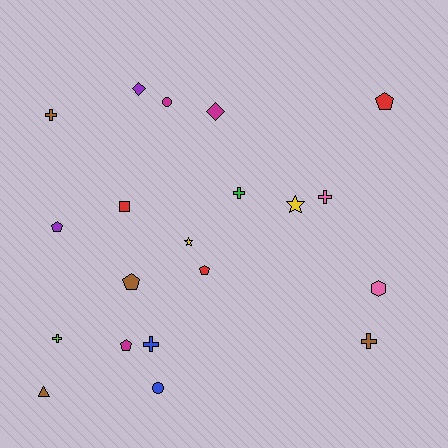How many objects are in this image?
There are 20 objects.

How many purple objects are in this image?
There are 2 purple objects.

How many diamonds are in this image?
There are 2 diamonds.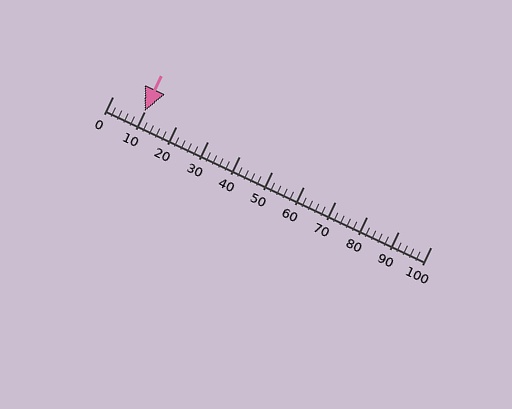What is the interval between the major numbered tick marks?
The major tick marks are spaced 10 units apart.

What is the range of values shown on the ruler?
The ruler shows values from 0 to 100.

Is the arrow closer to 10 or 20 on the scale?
The arrow is closer to 10.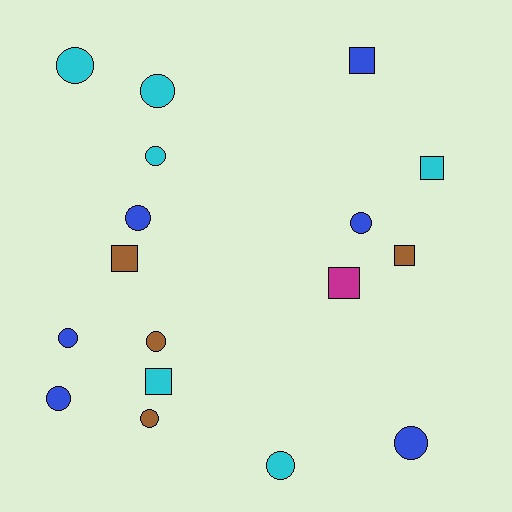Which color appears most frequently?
Cyan, with 6 objects.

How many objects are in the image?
There are 17 objects.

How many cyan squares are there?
There are 2 cyan squares.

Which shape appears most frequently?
Circle, with 11 objects.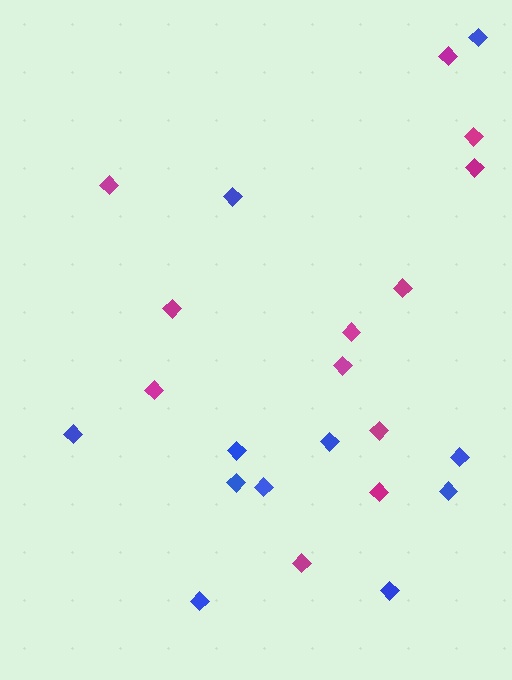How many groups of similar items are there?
There are 2 groups: one group of blue diamonds (11) and one group of magenta diamonds (12).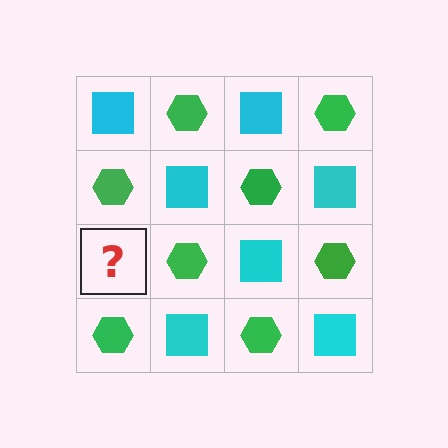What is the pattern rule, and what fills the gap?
The rule is that it alternates cyan square and green hexagon in a checkerboard pattern. The gap should be filled with a cyan square.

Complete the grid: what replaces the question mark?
The question mark should be replaced with a cyan square.